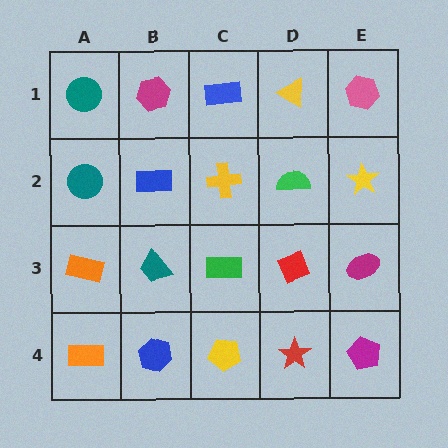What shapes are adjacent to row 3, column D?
A green semicircle (row 2, column D), a red star (row 4, column D), a green rectangle (row 3, column C), a magenta ellipse (row 3, column E).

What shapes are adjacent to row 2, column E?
A pink hexagon (row 1, column E), a magenta ellipse (row 3, column E), a green semicircle (row 2, column D).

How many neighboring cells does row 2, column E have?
3.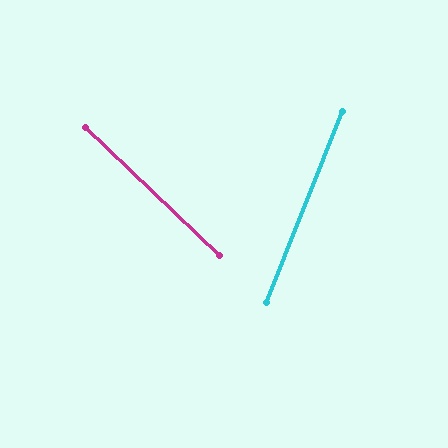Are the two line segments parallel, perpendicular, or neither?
Neither parallel nor perpendicular — they differ by about 68°.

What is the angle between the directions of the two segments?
Approximately 68 degrees.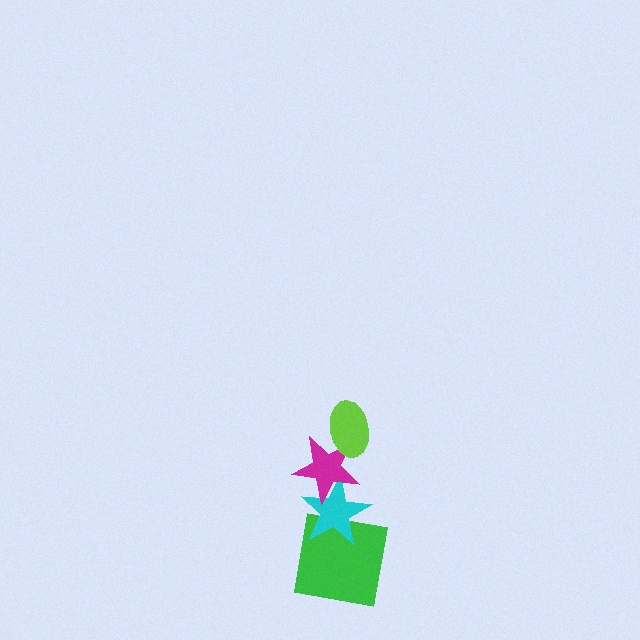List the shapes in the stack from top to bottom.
From top to bottom: the lime ellipse, the magenta star, the cyan star, the green square.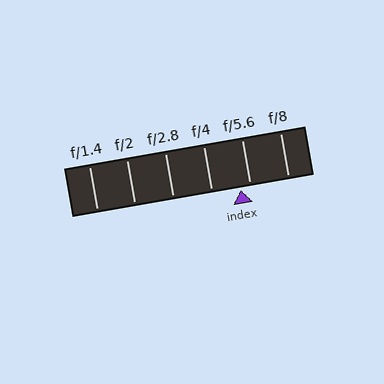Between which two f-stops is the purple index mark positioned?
The index mark is between f/4 and f/5.6.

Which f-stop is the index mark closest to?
The index mark is closest to f/5.6.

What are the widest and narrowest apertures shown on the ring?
The widest aperture shown is f/1.4 and the narrowest is f/8.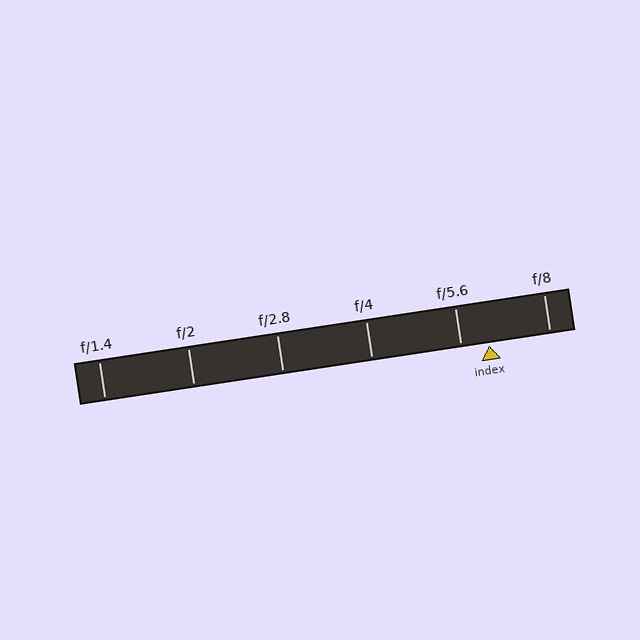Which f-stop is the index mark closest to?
The index mark is closest to f/5.6.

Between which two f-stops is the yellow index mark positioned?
The index mark is between f/5.6 and f/8.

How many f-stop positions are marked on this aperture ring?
There are 6 f-stop positions marked.